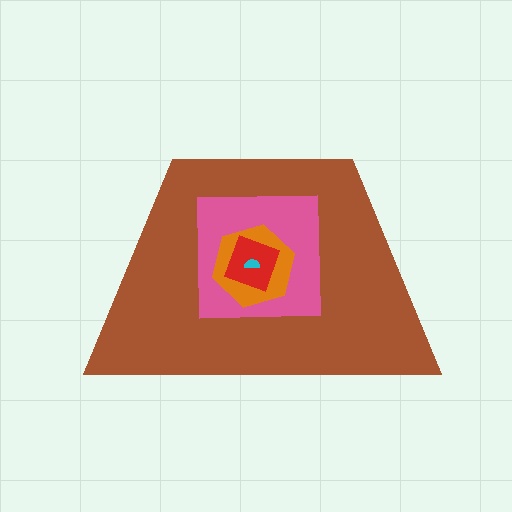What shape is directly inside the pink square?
The orange hexagon.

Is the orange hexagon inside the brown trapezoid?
Yes.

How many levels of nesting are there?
5.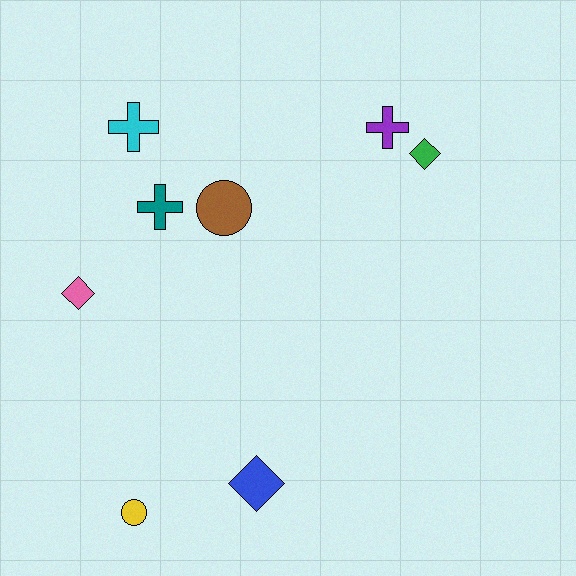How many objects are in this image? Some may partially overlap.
There are 8 objects.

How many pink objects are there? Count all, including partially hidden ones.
There is 1 pink object.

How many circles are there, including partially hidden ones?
There are 2 circles.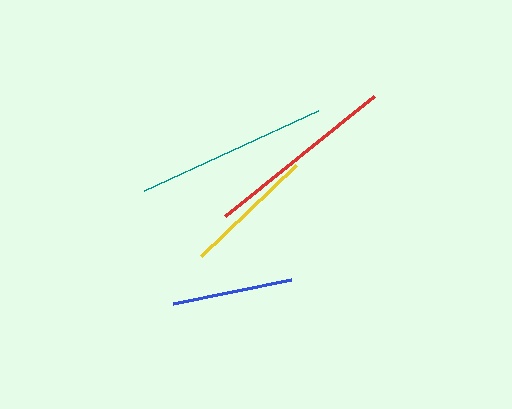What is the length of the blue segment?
The blue segment is approximately 121 pixels long.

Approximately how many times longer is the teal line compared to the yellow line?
The teal line is approximately 1.4 times the length of the yellow line.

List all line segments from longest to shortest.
From longest to shortest: red, teal, yellow, blue.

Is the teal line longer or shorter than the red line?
The red line is longer than the teal line.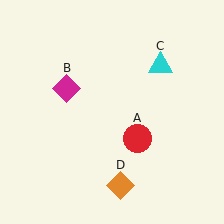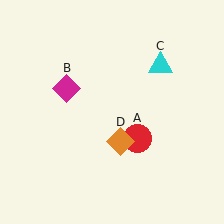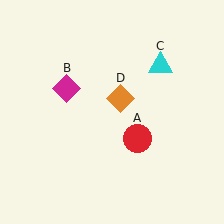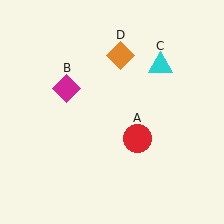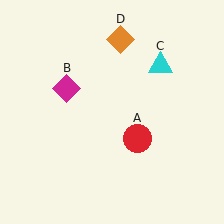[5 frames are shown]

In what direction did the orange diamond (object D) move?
The orange diamond (object D) moved up.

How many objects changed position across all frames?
1 object changed position: orange diamond (object D).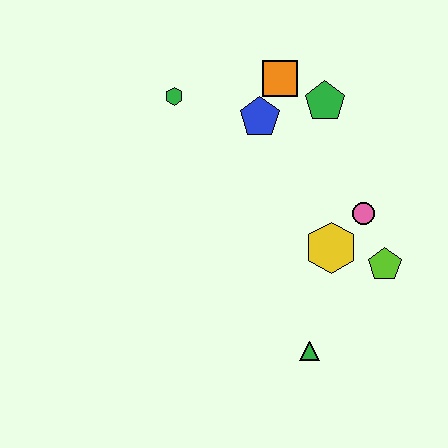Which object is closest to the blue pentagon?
The orange square is closest to the blue pentagon.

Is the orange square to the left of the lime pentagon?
Yes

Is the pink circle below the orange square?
Yes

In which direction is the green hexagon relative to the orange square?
The green hexagon is to the left of the orange square.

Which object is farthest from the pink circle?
The green hexagon is farthest from the pink circle.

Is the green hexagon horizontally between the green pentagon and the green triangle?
No